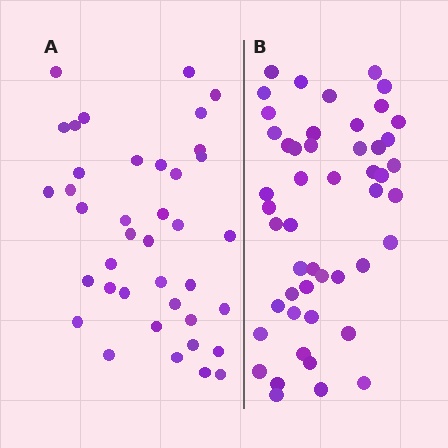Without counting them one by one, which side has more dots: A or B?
Region B (the right region) has more dots.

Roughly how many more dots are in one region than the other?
Region B has roughly 10 or so more dots than region A.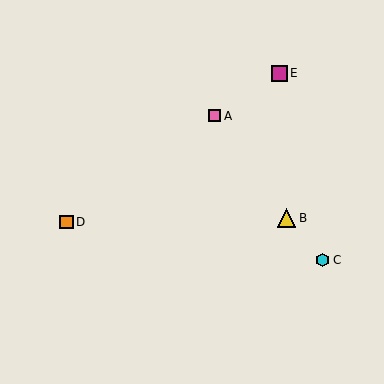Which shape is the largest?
The yellow triangle (labeled B) is the largest.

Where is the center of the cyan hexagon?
The center of the cyan hexagon is at (323, 260).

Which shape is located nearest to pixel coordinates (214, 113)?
The pink square (labeled A) at (215, 116) is nearest to that location.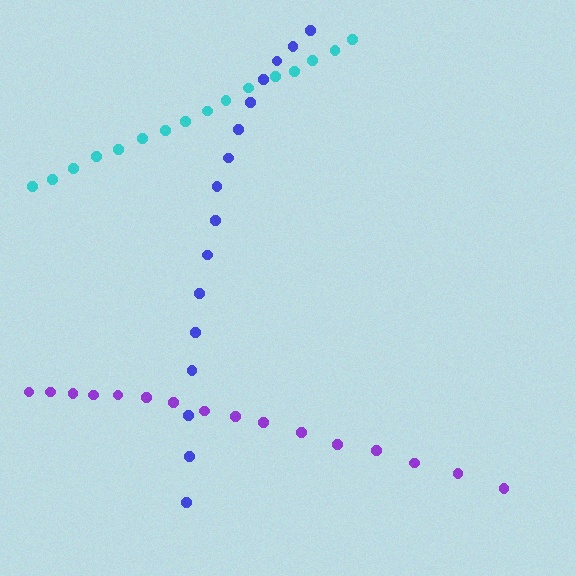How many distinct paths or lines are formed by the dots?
There are 3 distinct paths.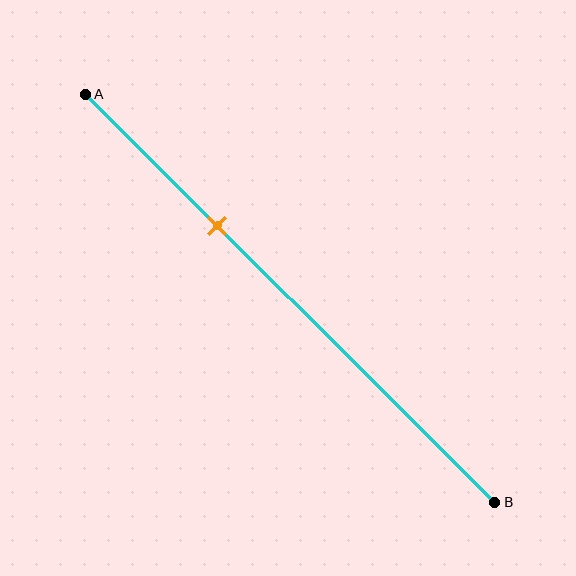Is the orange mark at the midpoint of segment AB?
No, the mark is at about 30% from A, not at the 50% midpoint.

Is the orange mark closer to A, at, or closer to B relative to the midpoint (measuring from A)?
The orange mark is closer to point A than the midpoint of segment AB.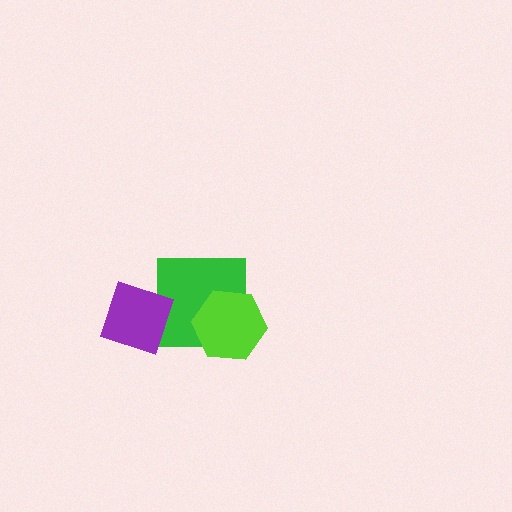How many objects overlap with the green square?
2 objects overlap with the green square.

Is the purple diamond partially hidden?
No, no other shape covers it.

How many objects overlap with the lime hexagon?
1 object overlaps with the lime hexagon.